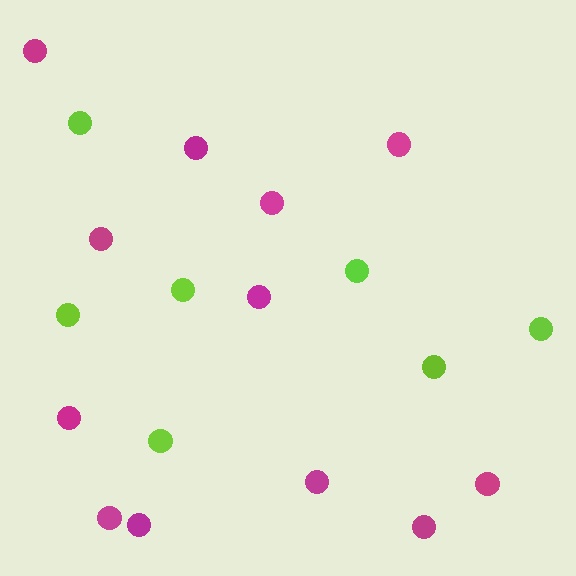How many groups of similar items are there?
There are 2 groups: one group of magenta circles (12) and one group of lime circles (7).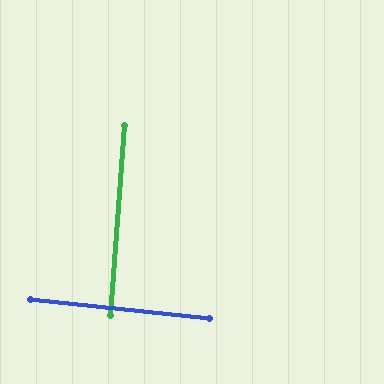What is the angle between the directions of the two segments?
Approximately 88 degrees.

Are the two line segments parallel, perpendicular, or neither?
Perpendicular — they meet at approximately 88°.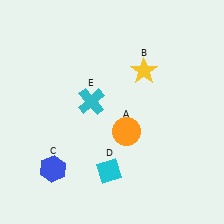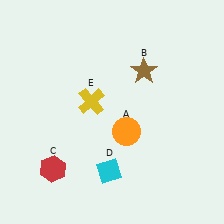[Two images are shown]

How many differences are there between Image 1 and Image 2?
There are 3 differences between the two images.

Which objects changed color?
B changed from yellow to brown. C changed from blue to red. E changed from cyan to yellow.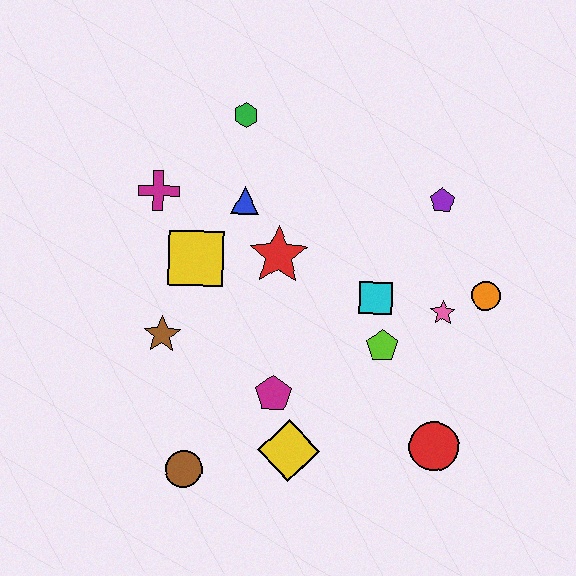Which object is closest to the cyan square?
The lime pentagon is closest to the cyan square.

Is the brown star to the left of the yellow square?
Yes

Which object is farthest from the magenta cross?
The red circle is farthest from the magenta cross.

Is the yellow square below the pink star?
No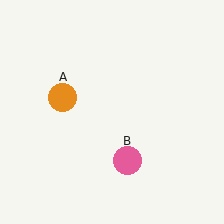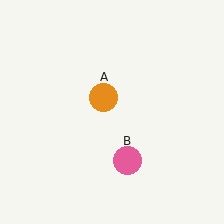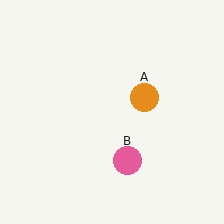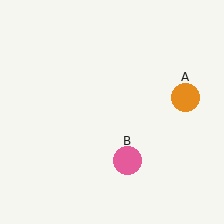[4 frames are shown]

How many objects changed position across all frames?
1 object changed position: orange circle (object A).